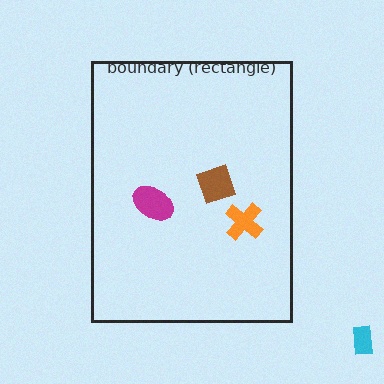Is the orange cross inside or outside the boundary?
Inside.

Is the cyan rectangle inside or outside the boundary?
Outside.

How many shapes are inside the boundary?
3 inside, 1 outside.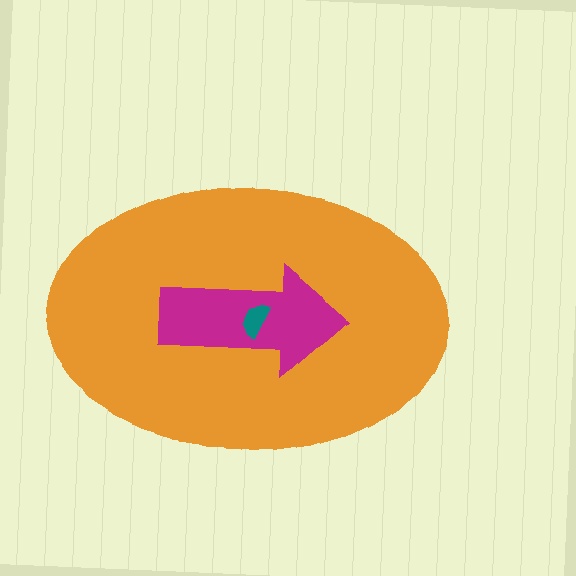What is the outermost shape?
The orange ellipse.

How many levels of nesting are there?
3.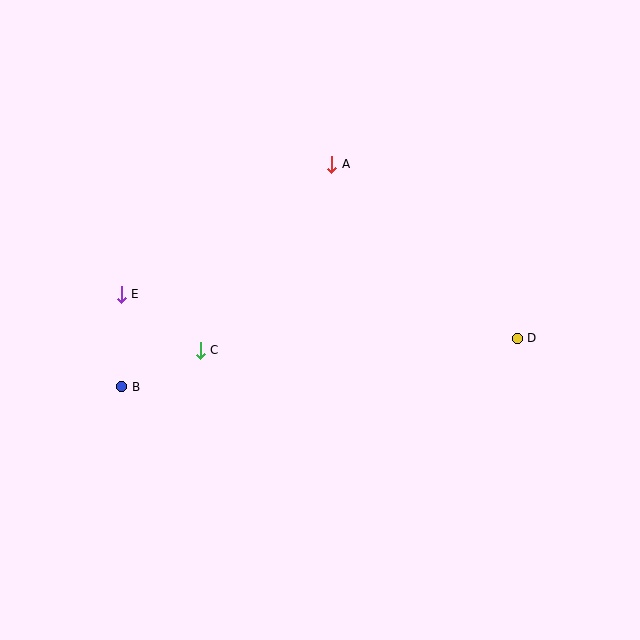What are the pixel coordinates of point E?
Point E is at (121, 294).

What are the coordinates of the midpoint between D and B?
The midpoint between D and B is at (319, 362).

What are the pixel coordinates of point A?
Point A is at (332, 164).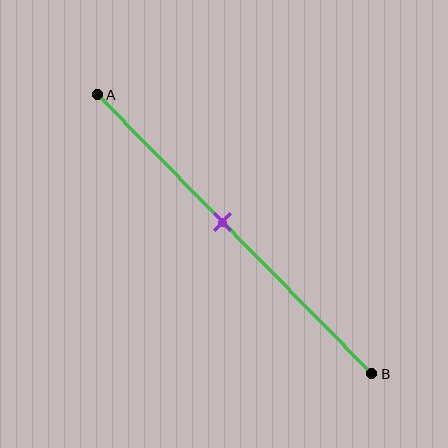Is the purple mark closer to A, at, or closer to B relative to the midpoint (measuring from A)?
The purple mark is closer to point A than the midpoint of segment AB.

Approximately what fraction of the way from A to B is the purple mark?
The purple mark is approximately 45% of the way from A to B.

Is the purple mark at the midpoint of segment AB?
No, the mark is at about 45% from A, not at the 50% midpoint.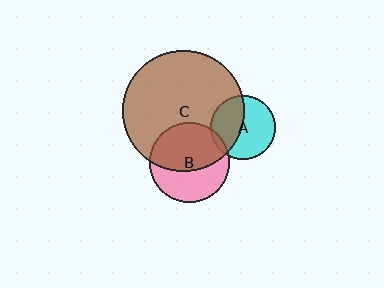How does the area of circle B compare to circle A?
Approximately 1.5 times.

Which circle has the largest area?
Circle C (brown).